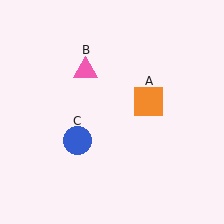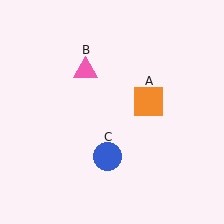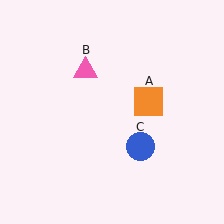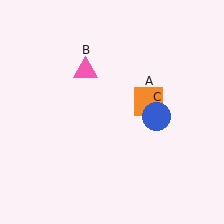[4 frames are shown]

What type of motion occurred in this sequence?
The blue circle (object C) rotated counterclockwise around the center of the scene.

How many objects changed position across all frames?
1 object changed position: blue circle (object C).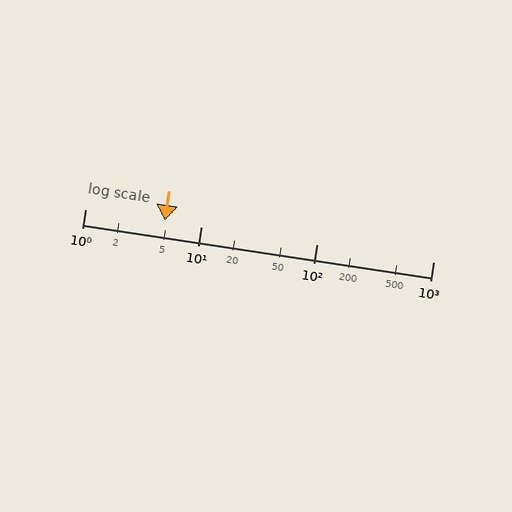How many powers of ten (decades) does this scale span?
The scale spans 3 decades, from 1 to 1000.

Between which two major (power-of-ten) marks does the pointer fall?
The pointer is between 1 and 10.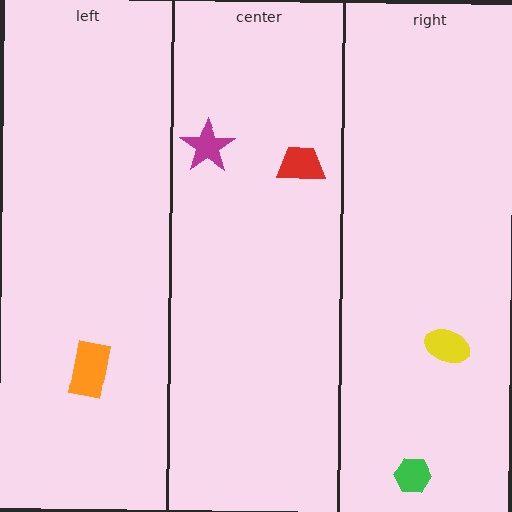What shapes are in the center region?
The red trapezoid, the magenta star.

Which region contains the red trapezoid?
The center region.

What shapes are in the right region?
The yellow ellipse, the green hexagon.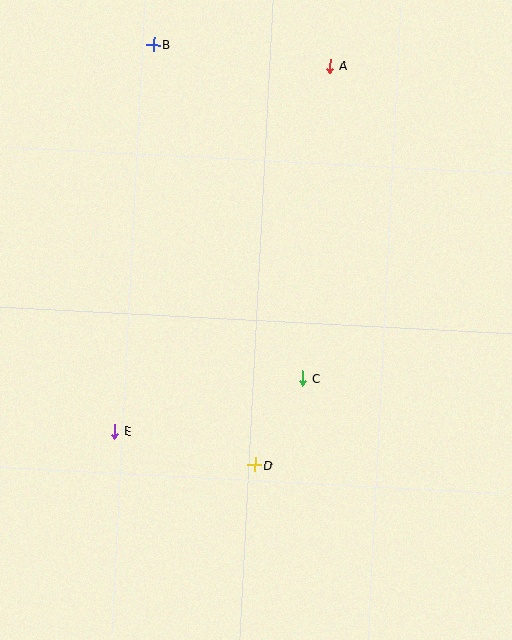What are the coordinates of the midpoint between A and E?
The midpoint between A and E is at (222, 248).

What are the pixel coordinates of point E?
Point E is at (115, 431).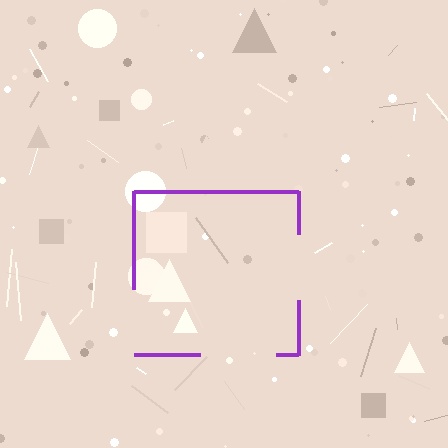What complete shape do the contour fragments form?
The contour fragments form a square.